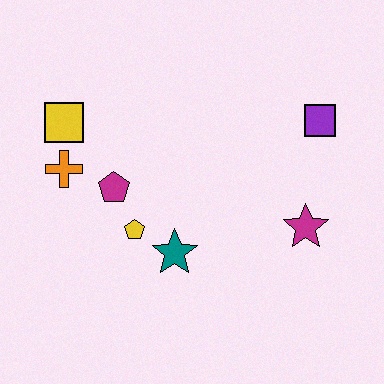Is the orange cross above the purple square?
No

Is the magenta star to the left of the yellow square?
No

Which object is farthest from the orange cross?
The purple square is farthest from the orange cross.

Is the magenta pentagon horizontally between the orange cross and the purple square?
Yes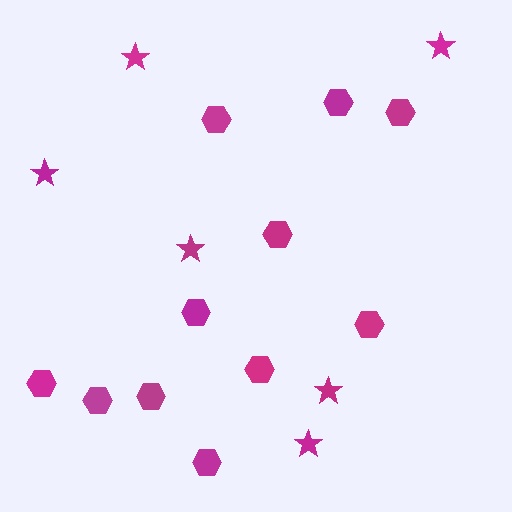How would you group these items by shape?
There are 2 groups: one group of hexagons (11) and one group of stars (6).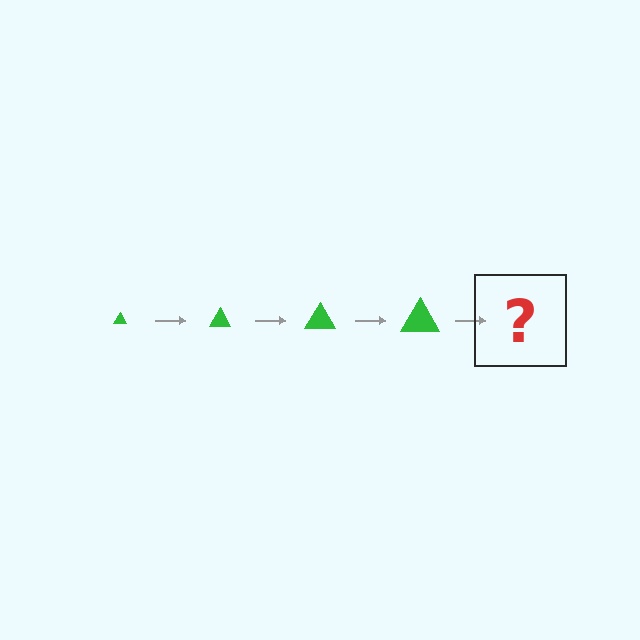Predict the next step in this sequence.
The next step is a green triangle, larger than the previous one.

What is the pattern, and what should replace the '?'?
The pattern is that the triangle gets progressively larger each step. The '?' should be a green triangle, larger than the previous one.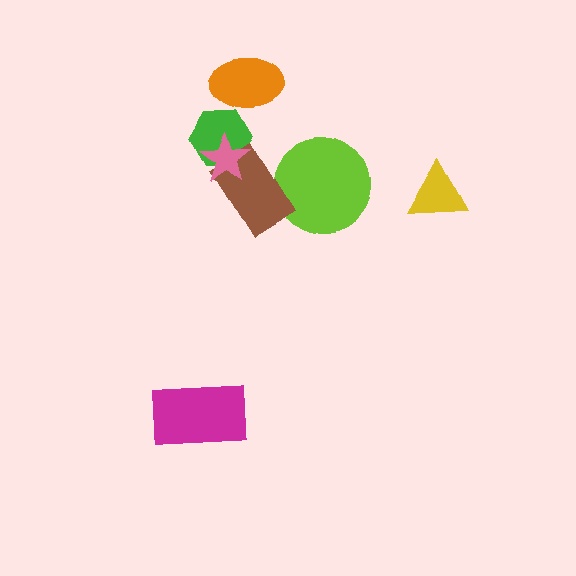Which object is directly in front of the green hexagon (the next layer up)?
The brown rectangle is directly in front of the green hexagon.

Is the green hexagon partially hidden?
Yes, it is partially covered by another shape.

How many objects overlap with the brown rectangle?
3 objects overlap with the brown rectangle.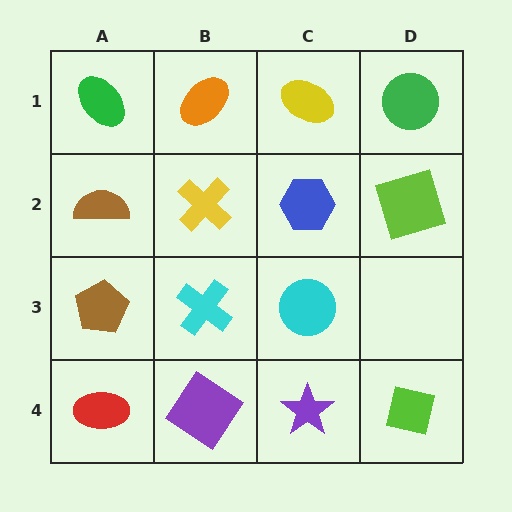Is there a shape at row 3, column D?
No, that cell is empty.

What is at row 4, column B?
A purple diamond.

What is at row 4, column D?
A lime square.